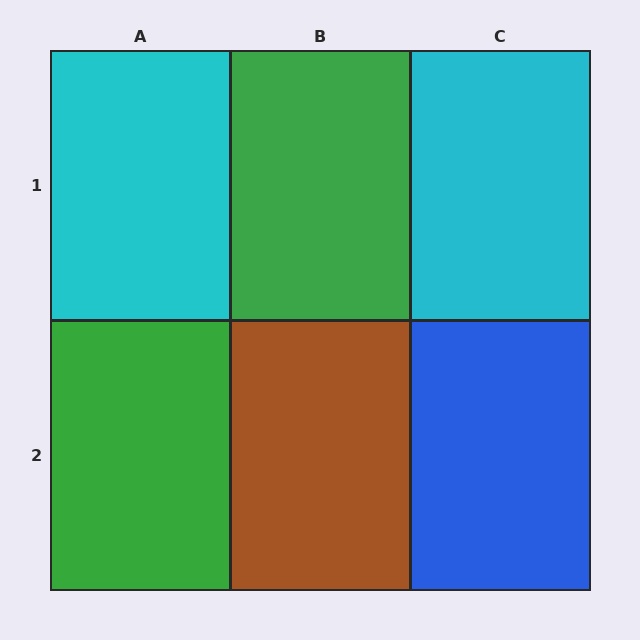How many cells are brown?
1 cell is brown.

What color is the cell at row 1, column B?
Green.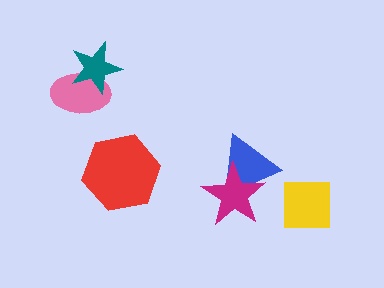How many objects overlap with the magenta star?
1 object overlaps with the magenta star.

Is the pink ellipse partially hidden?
Yes, it is partially covered by another shape.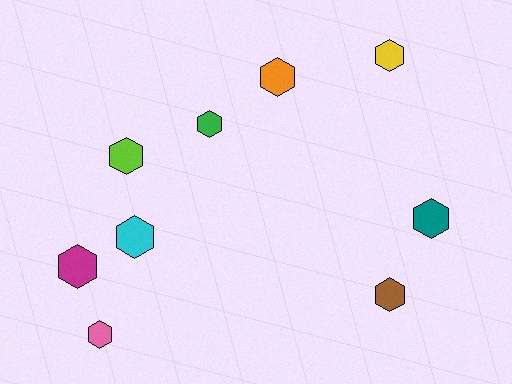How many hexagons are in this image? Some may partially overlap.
There are 9 hexagons.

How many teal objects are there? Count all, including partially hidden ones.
There is 1 teal object.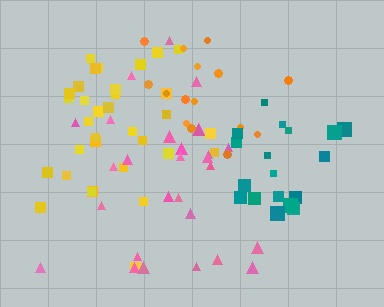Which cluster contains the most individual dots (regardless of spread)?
Yellow (33).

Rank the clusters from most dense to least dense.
teal, yellow, orange, pink.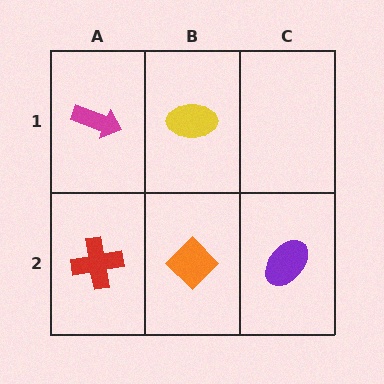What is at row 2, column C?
A purple ellipse.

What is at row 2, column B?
An orange diamond.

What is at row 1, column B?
A yellow ellipse.